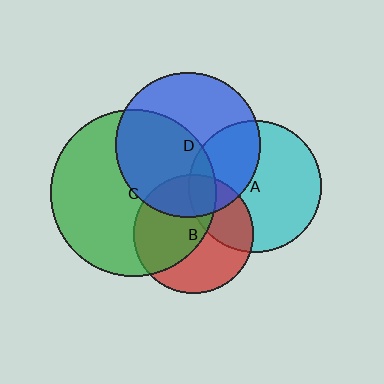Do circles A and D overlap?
Yes.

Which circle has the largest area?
Circle C (green).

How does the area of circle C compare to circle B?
Approximately 1.9 times.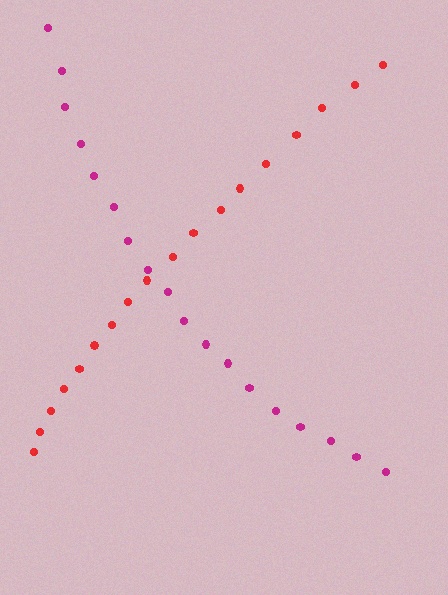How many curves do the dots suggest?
There are 2 distinct paths.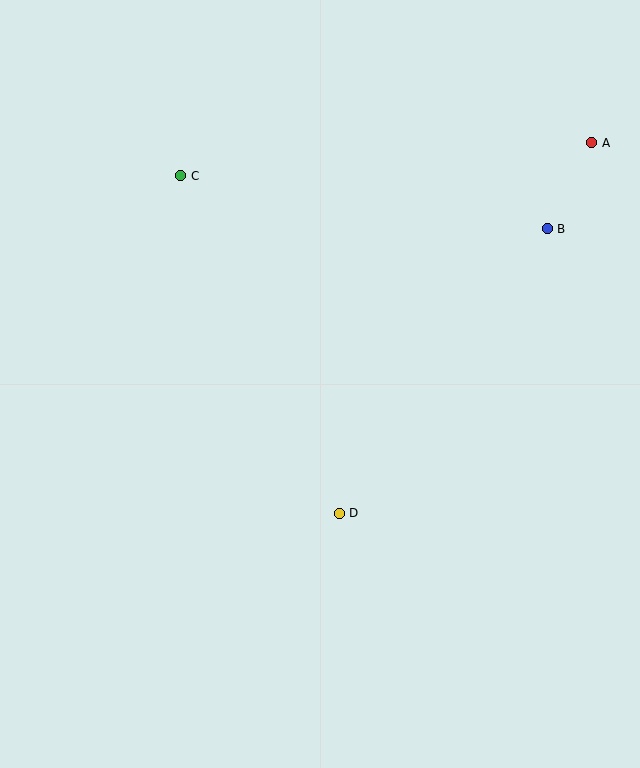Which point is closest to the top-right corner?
Point A is closest to the top-right corner.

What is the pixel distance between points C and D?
The distance between C and D is 373 pixels.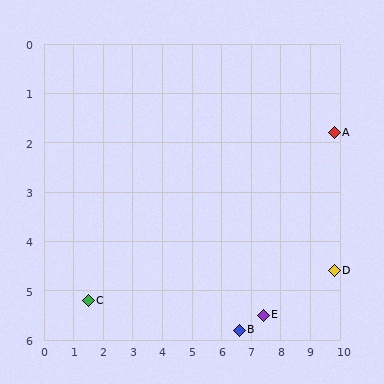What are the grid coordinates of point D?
Point D is at approximately (9.8, 4.6).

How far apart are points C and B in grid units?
Points C and B are about 5.1 grid units apart.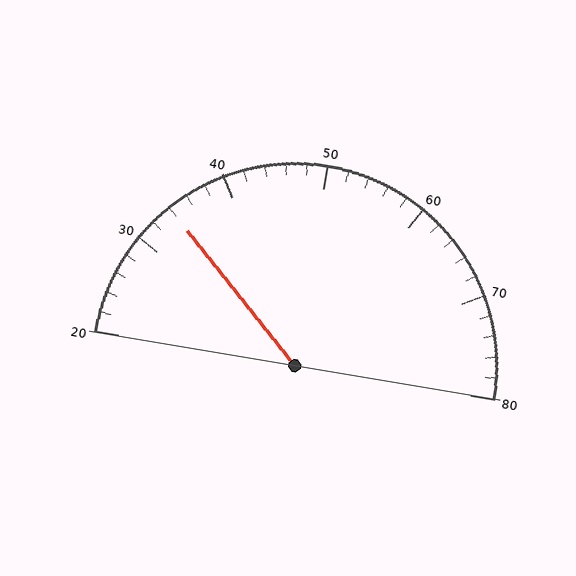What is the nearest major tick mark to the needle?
The nearest major tick mark is 30.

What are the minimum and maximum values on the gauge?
The gauge ranges from 20 to 80.